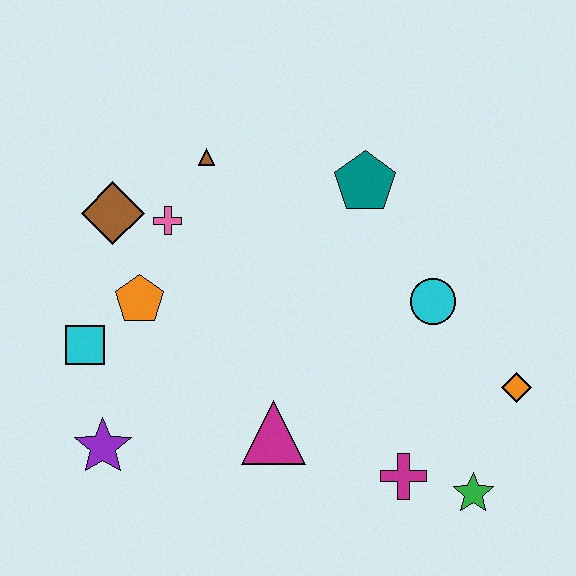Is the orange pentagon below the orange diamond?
No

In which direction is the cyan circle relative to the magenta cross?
The cyan circle is above the magenta cross.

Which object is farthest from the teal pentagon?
The purple star is farthest from the teal pentagon.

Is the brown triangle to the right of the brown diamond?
Yes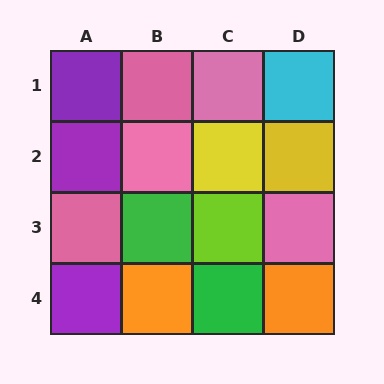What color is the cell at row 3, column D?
Pink.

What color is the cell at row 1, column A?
Purple.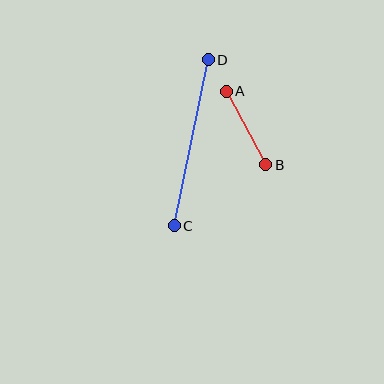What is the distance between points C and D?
The distance is approximately 170 pixels.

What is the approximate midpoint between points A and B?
The midpoint is at approximately (246, 128) pixels.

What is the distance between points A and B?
The distance is approximately 83 pixels.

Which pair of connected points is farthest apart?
Points C and D are farthest apart.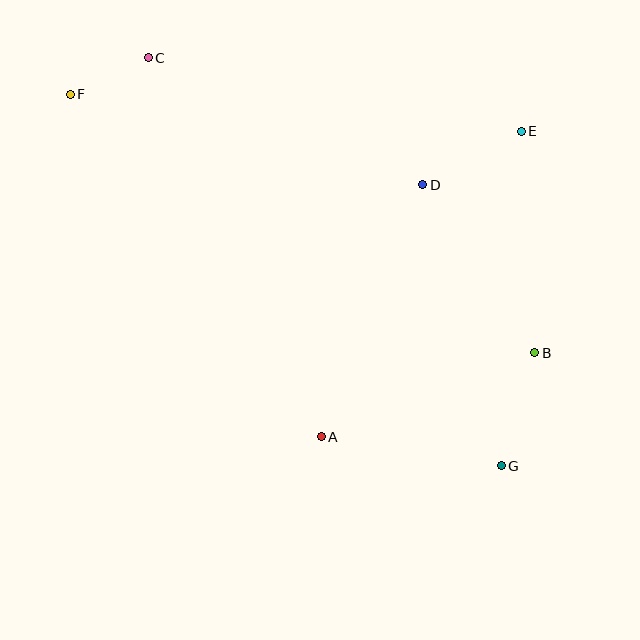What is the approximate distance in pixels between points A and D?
The distance between A and D is approximately 272 pixels.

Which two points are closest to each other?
Points C and F are closest to each other.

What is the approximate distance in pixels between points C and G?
The distance between C and G is approximately 540 pixels.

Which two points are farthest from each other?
Points F and G are farthest from each other.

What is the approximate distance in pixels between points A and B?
The distance between A and B is approximately 230 pixels.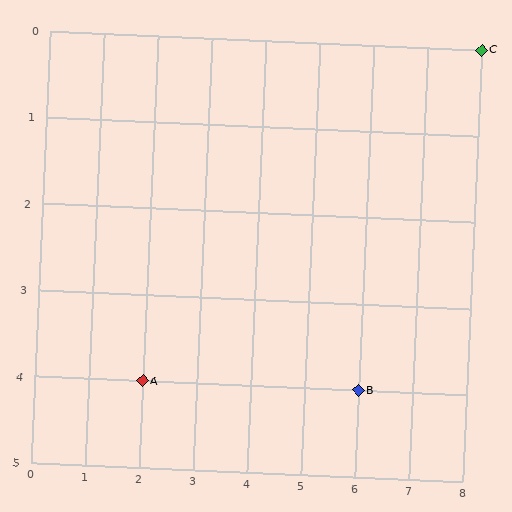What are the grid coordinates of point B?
Point B is at grid coordinates (6, 4).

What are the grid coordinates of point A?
Point A is at grid coordinates (2, 4).